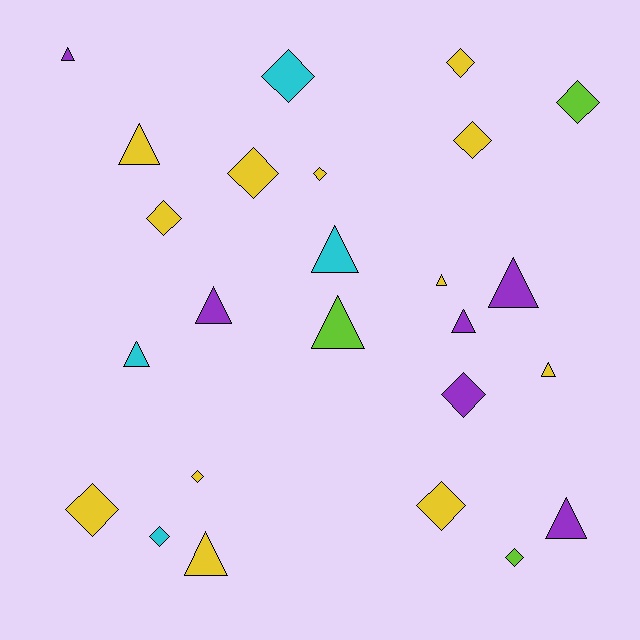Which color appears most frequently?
Yellow, with 12 objects.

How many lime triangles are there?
There is 1 lime triangle.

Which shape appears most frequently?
Diamond, with 13 objects.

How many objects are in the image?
There are 25 objects.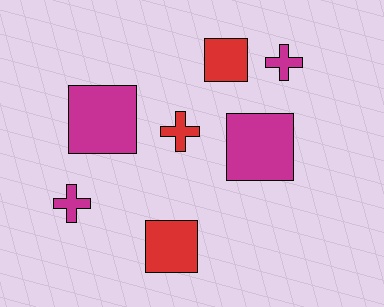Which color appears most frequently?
Magenta, with 4 objects.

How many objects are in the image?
There are 7 objects.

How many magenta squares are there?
There are 2 magenta squares.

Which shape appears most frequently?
Square, with 4 objects.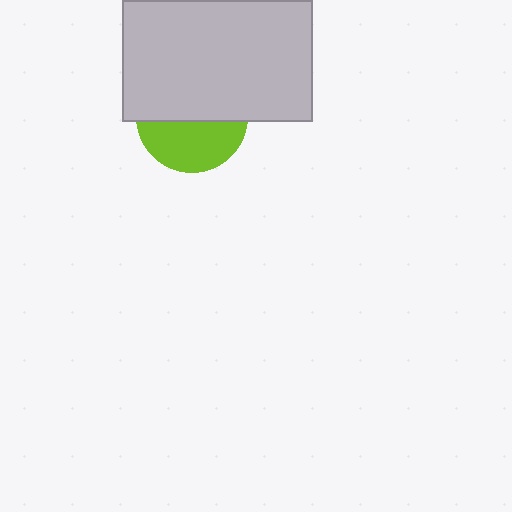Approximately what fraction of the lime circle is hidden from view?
Roughly 56% of the lime circle is hidden behind the light gray rectangle.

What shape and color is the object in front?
The object in front is a light gray rectangle.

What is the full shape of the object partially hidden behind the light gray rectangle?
The partially hidden object is a lime circle.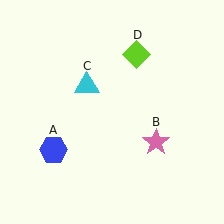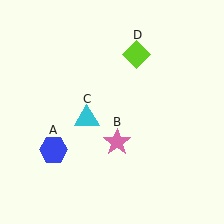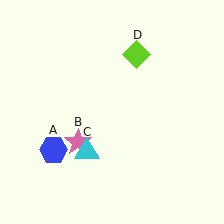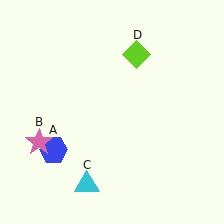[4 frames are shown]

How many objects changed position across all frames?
2 objects changed position: pink star (object B), cyan triangle (object C).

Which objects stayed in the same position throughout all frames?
Blue hexagon (object A) and lime diamond (object D) remained stationary.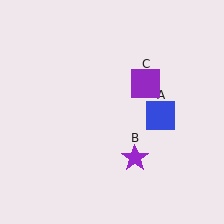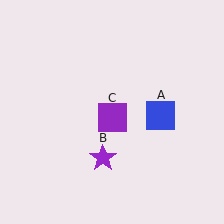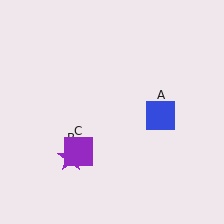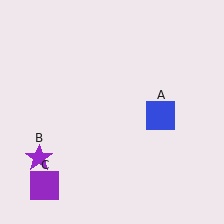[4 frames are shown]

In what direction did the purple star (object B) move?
The purple star (object B) moved left.